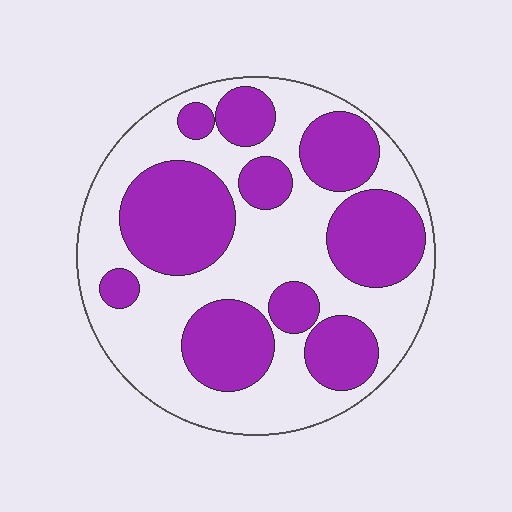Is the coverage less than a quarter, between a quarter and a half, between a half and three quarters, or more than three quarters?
Between a quarter and a half.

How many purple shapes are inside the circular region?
10.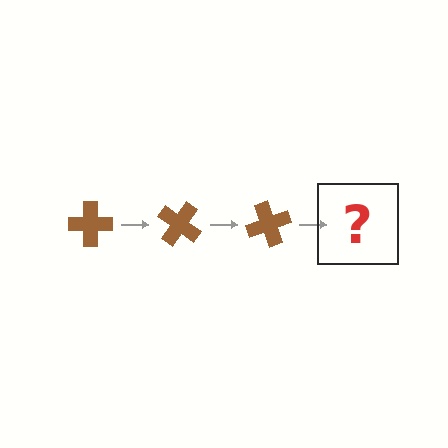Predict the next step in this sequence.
The next step is a brown cross rotated 105 degrees.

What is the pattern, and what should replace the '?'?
The pattern is that the cross rotates 35 degrees each step. The '?' should be a brown cross rotated 105 degrees.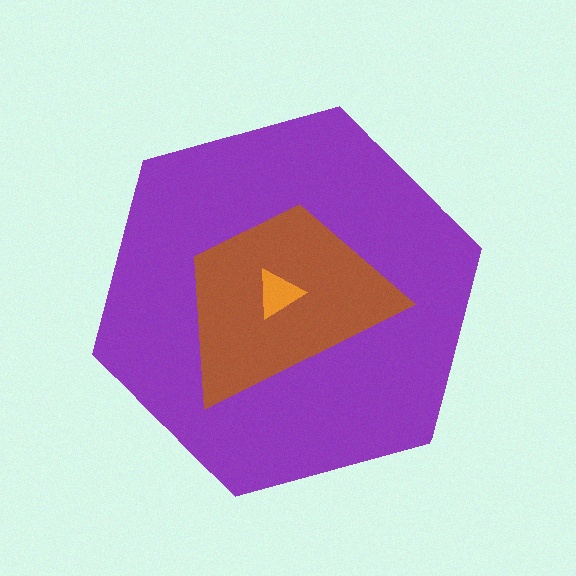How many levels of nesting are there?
3.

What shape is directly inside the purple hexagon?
The brown trapezoid.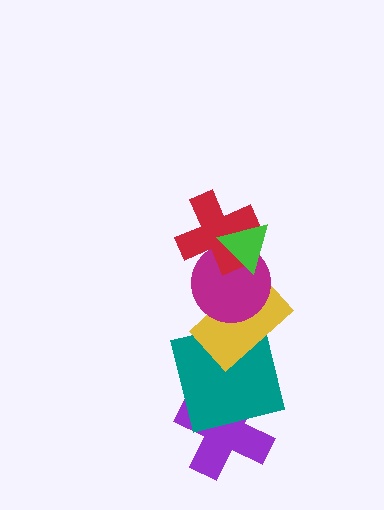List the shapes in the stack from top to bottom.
From top to bottom: the green triangle, the red cross, the magenta circle, the yellow rectangle, the teal square, the purple cross.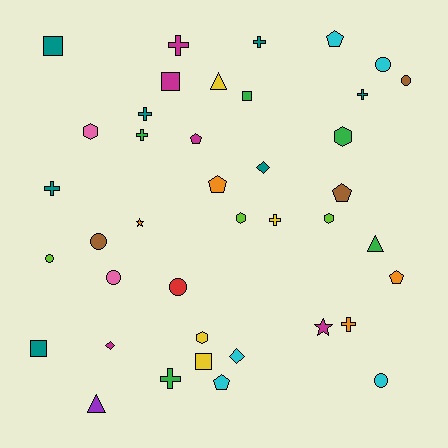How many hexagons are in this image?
There are 5 hexagons.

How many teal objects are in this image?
There are 7 teal objects.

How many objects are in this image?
There are 40 objects.